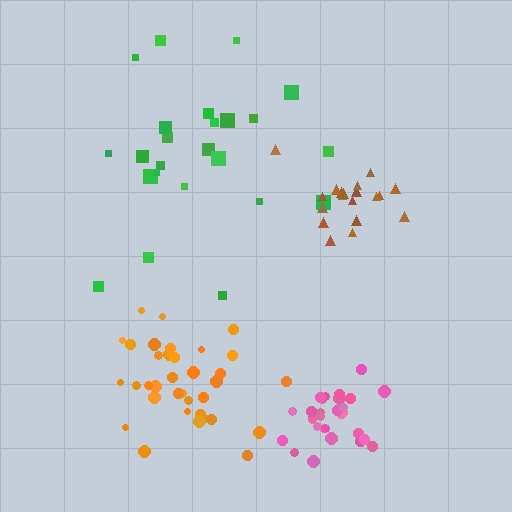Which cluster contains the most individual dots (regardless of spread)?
Orange (35).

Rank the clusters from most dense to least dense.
pink, orange, brown, green.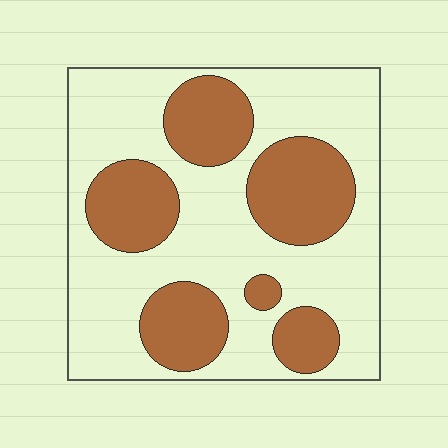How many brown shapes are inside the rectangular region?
6.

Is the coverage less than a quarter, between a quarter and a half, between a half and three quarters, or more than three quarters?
Between a quarter and a half.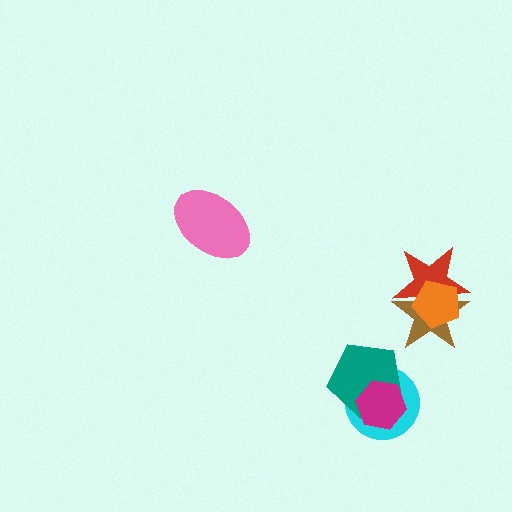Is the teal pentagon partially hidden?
Yes, it is partially covered by another shape.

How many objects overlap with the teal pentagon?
2 objects overlap with the teal pentagon.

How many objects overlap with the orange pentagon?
2 objects overlap with the orange pentagon.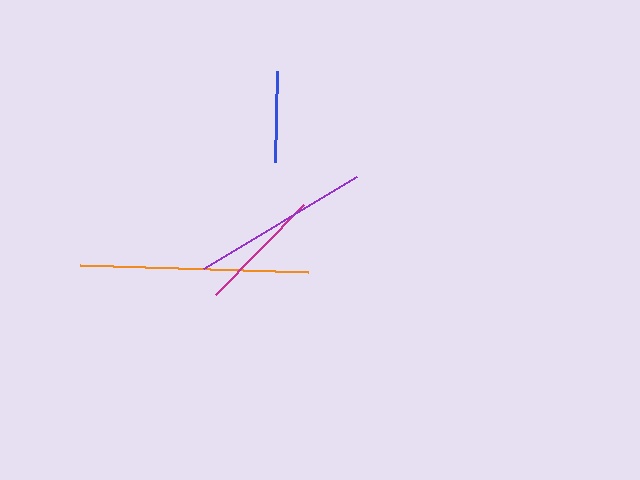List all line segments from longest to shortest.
From longest to shortest: orange, purple, magenta, blue.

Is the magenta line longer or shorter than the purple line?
The purple line is longer than the magenta line.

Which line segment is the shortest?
The blue line is the shortest at approximately 91 pixels.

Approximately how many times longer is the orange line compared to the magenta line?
The orange line is approximately 1.8 times the length of the magenta line.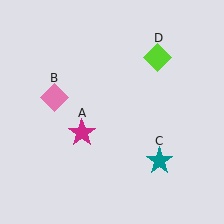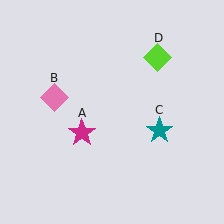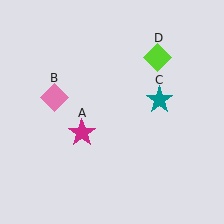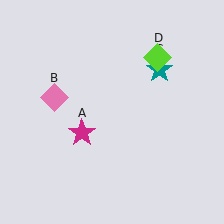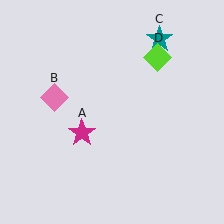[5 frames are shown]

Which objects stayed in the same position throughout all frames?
Magenta star (object A) and pink diamond (object B) and lime diamond (object D) remained stationary.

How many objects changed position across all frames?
1 object changed position: teal star (object C).